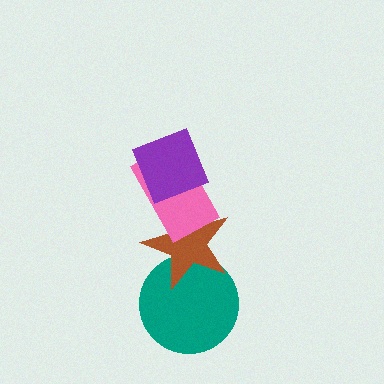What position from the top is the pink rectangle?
The pink rectangle is 2nd from the top.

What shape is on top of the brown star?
The pink rectangle is on top of the brown star.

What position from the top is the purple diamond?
The purple diamond is 1st from the top.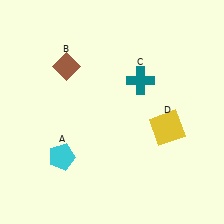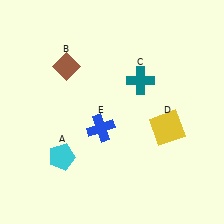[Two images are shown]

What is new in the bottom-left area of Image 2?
A blue cross (E) was added in the bottom-left area of Image 2.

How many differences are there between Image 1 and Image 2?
There is 1 difference between the two images.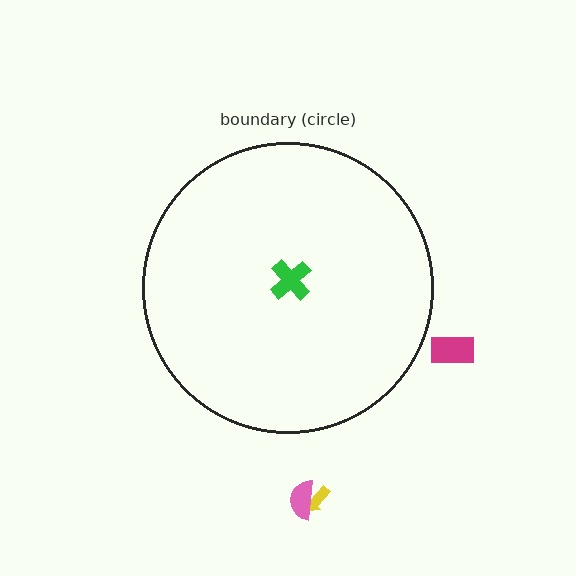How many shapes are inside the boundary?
1 inside, 4 outside.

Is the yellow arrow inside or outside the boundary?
Outside.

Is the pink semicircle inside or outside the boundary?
Outside.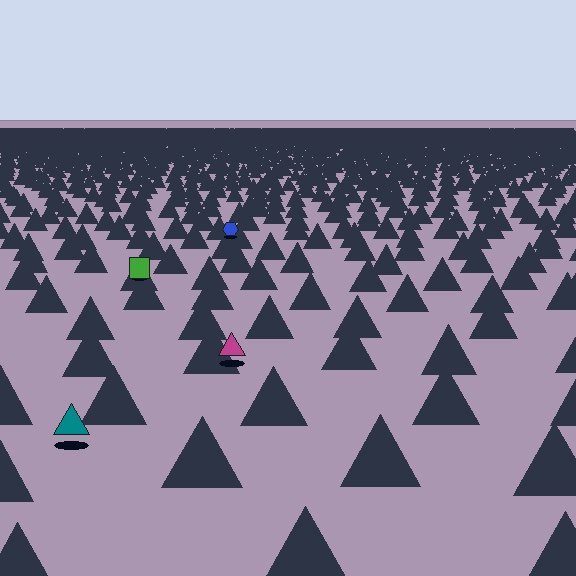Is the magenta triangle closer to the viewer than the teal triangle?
No. The teal triangle is closer — you can tell from the texture gradient: the ground texture is coarser near it.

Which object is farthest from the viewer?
The blue hexagon is farthest from the viewer. It appears smaller and the ground texture around it is denser.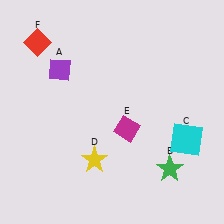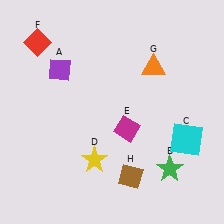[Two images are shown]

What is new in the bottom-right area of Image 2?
A brown diamond (H) was added in the bottom-right area of Image 2.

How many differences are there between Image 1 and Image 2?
There are 2 differences between the two images.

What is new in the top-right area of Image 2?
An orange triangle (G) was added in the top-right area of Image 2.